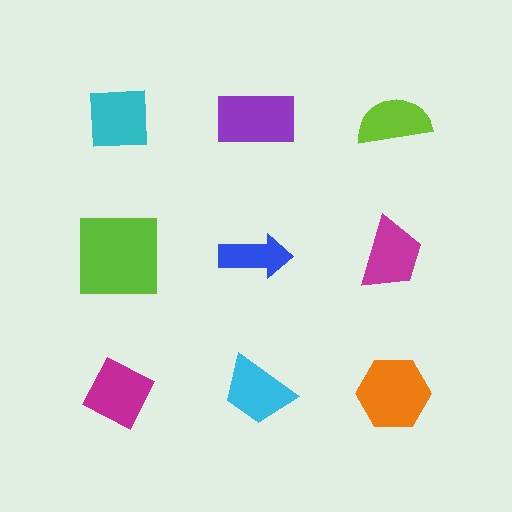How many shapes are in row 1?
3 shapes.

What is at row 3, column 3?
An orange hexagon.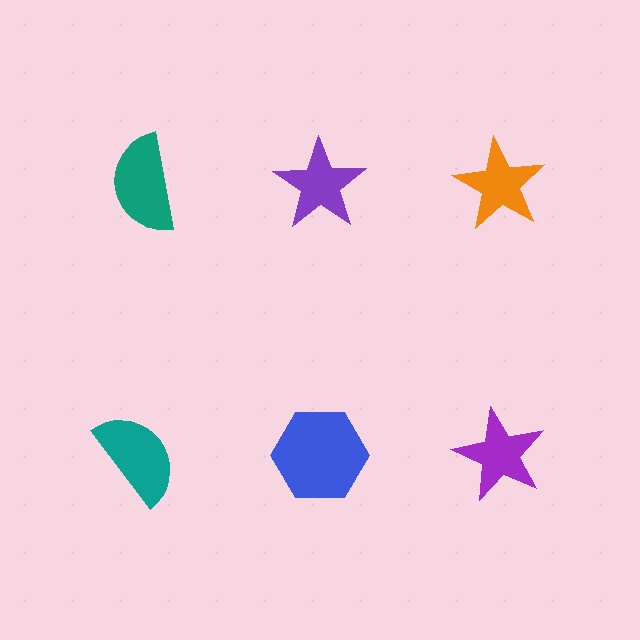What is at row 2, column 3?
A purple star.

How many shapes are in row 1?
3 shapes.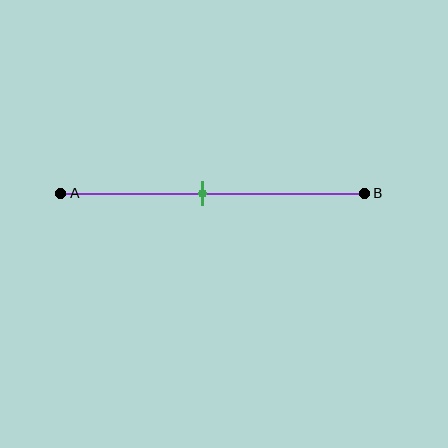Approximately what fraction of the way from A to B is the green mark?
The green mark is approximately 45% of the way from A to B.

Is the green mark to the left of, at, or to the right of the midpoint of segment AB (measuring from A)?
The green mark is to the left of the midpoint of segment AB.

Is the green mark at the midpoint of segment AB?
No, the mark is at about 45% from A, not at the 50% midpoint.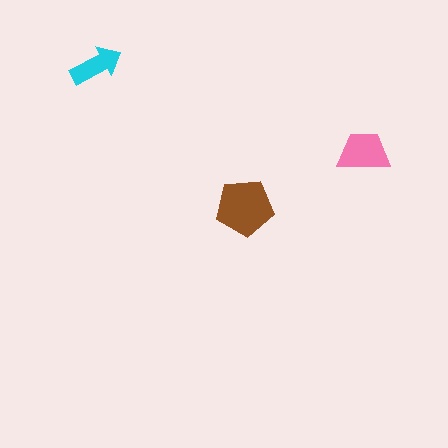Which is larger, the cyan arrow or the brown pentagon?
The brown pentagon.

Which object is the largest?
The brown pentagon.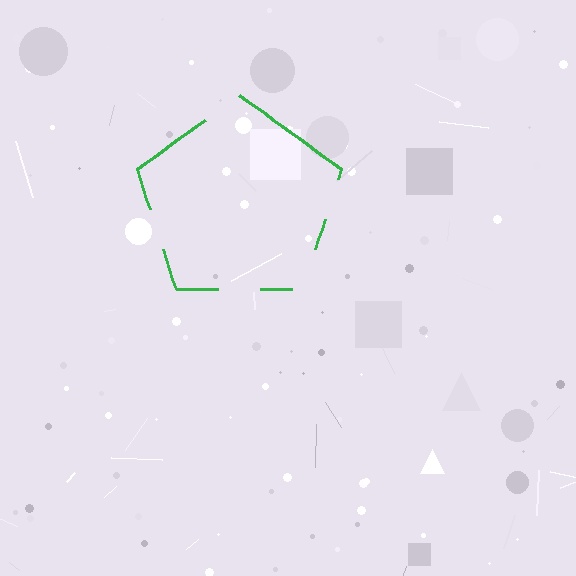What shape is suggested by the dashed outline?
The dashed outline suggests a pentagon.